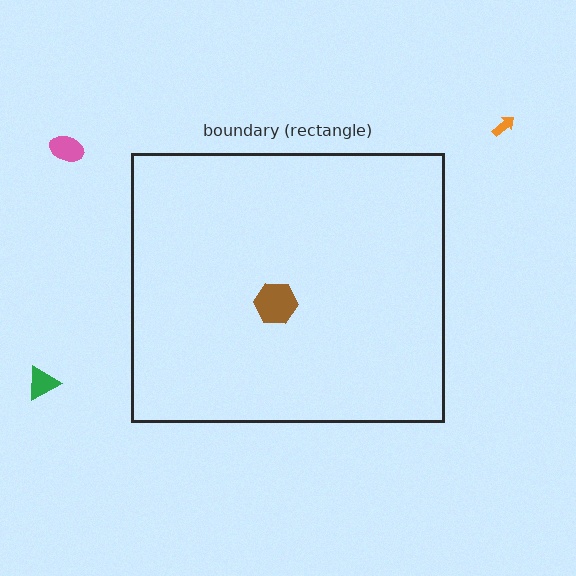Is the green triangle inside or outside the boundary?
Outside.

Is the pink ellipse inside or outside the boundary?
Outside.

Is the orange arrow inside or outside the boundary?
Outside.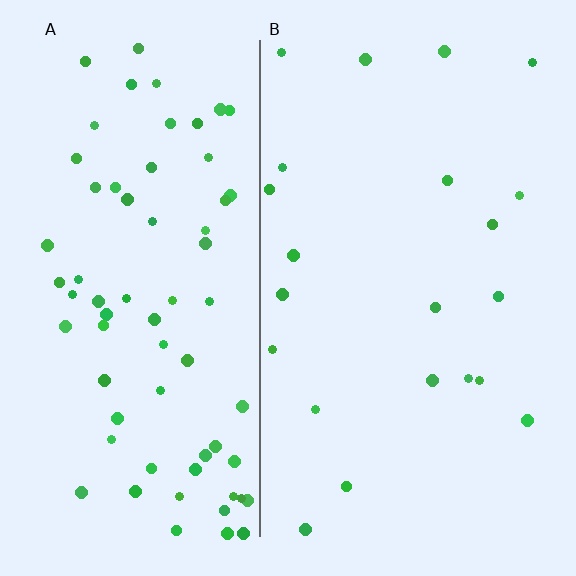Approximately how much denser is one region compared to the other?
Approximately 3.3× — region A over region B.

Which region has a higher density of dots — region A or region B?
A (the left).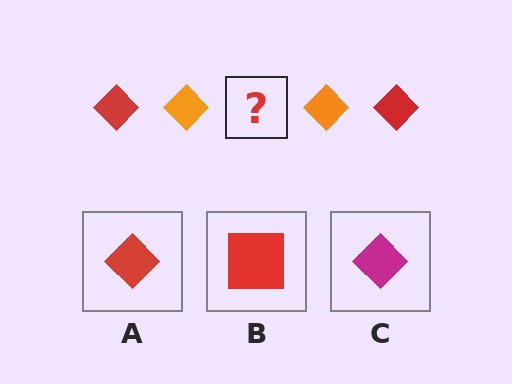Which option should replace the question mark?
Option A.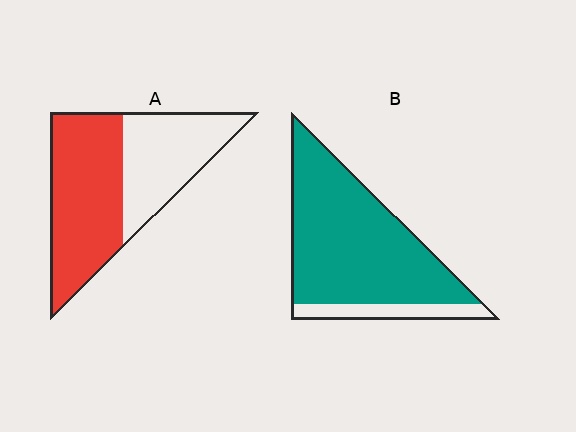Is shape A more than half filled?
Yes.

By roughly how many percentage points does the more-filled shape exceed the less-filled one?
By roughly 30 percentage points (B over A).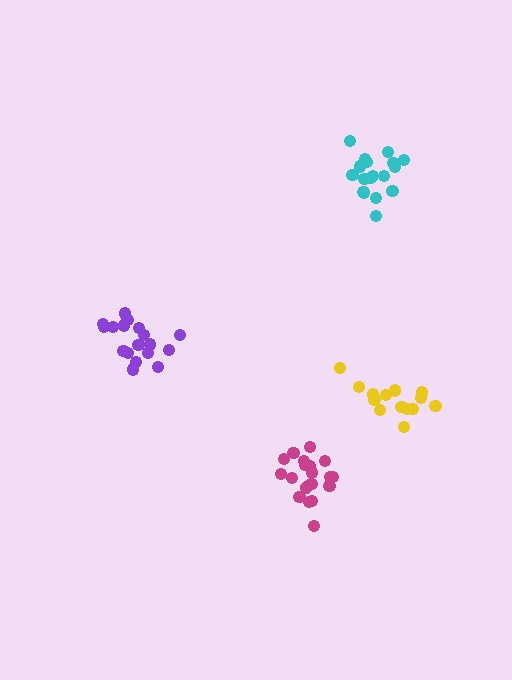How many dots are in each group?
Group 1: 15 dots, Group 2: 18 dots, Group 3: 19 dots, Group 4: 18 dots (70 total).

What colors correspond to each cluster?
The clusters are colored: yellow, purple, magenta, cyan.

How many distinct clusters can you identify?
There are 4 distinct clusters.